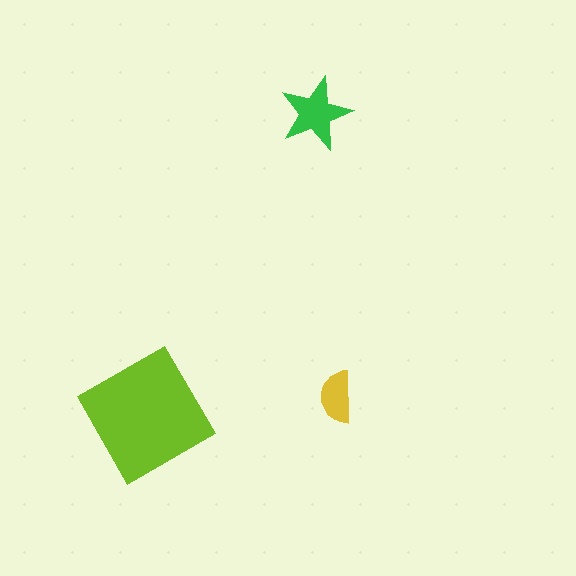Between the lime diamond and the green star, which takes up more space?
The lime diamond.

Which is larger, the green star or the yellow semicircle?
The green star.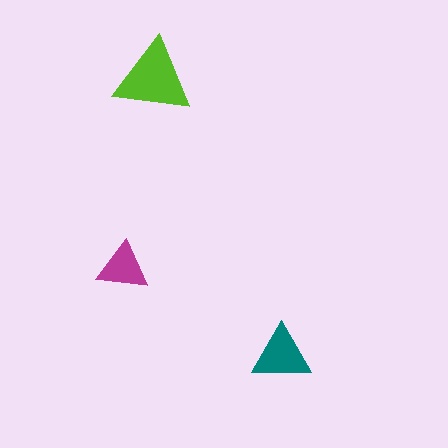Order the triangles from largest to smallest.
the lime one, the teal one, the magenta one.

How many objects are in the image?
There are 3 objects in the image.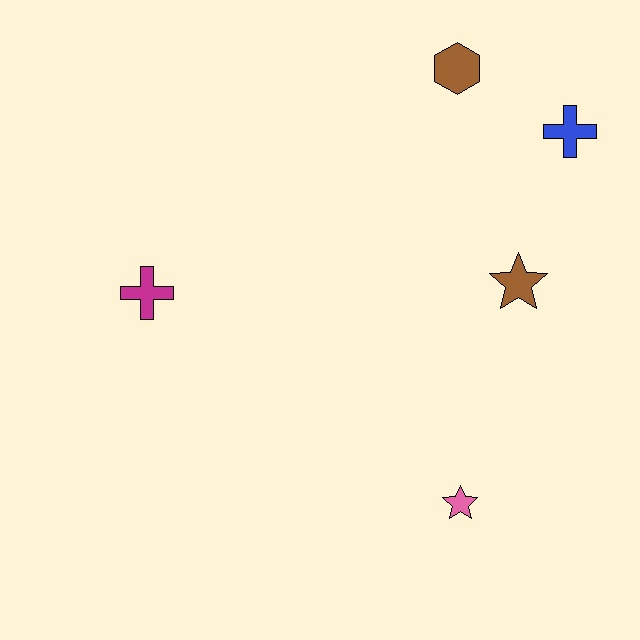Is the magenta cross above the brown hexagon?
No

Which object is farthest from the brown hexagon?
The pink star is farthest from the brown hexagon.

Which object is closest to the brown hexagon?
The blue cross is closest to the brown hexagon.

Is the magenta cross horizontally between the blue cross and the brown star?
No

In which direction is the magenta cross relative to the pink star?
The magenta cross is to the left of the pink star.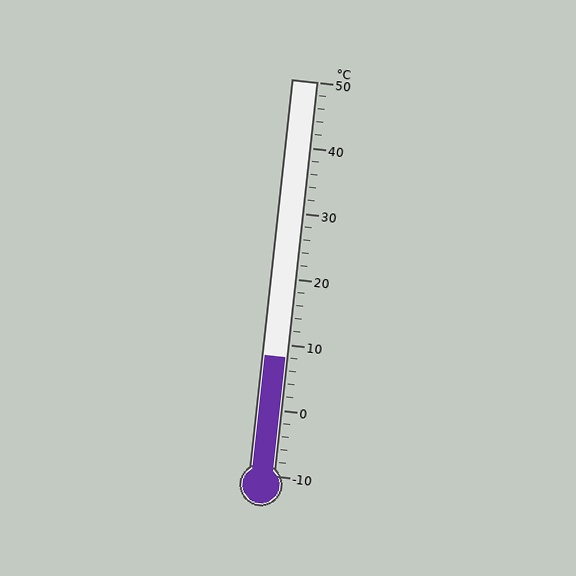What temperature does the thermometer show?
The thermometer shows approximately 8°C.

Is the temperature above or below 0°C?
The temperature is above 0°C.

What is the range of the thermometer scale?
The thermometer scale ranges from -10°C to 50°C.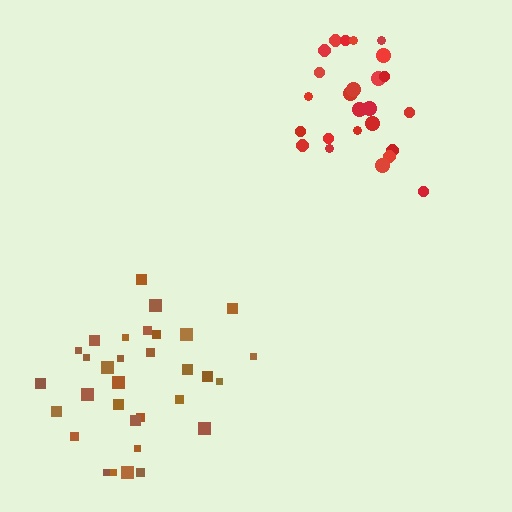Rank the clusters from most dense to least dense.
red, brown.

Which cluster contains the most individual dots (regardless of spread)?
Brown (32).